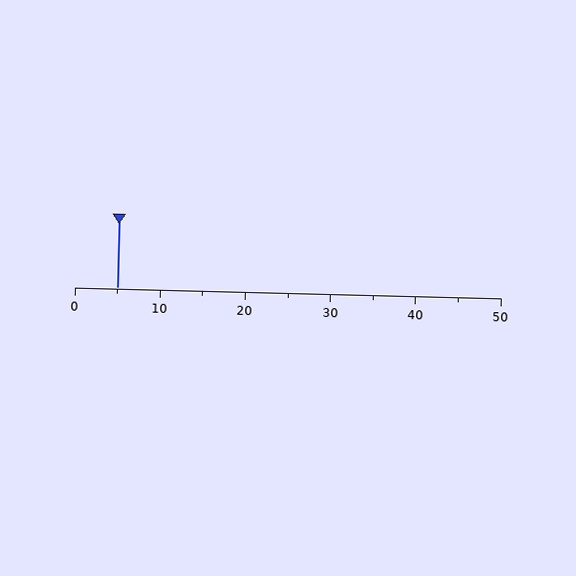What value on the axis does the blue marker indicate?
The marker indicates approximately 5.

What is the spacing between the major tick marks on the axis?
The major ticks are spaced 10 apart.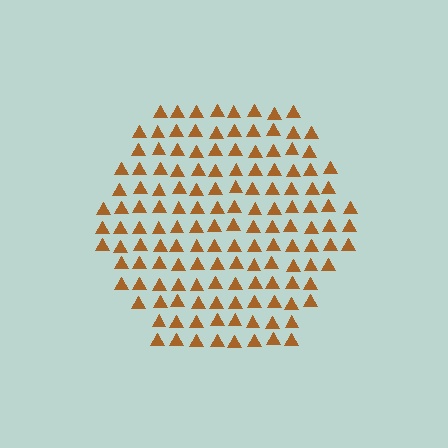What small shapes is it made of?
It is made of small triangles.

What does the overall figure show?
The overall figure shows a hexagon.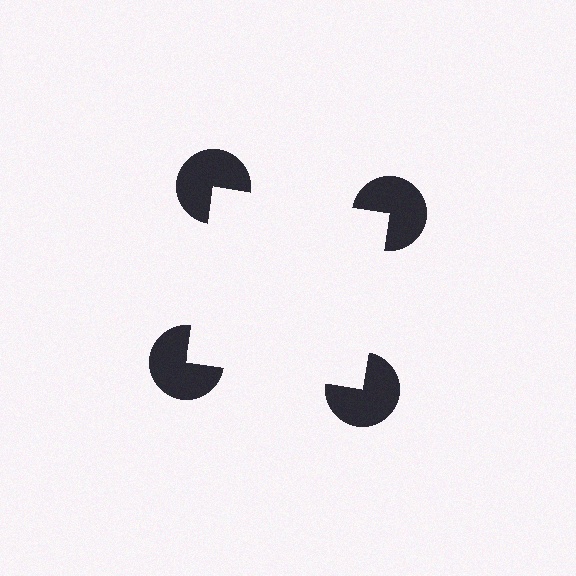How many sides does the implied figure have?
4 sides.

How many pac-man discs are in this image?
There are 4 — one at each vertex of the illusory square.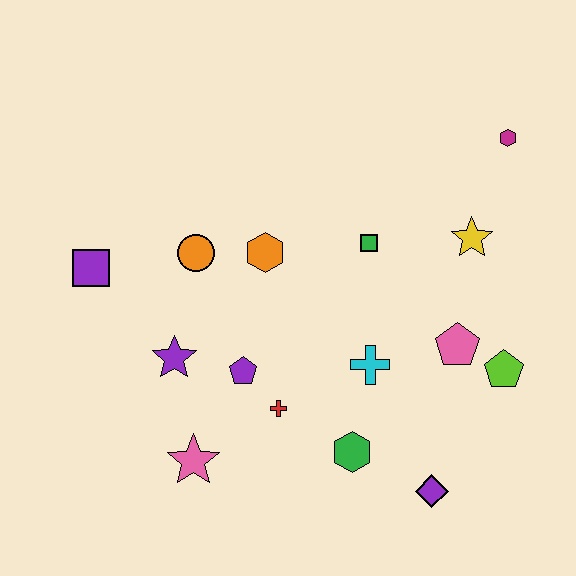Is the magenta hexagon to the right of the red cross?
Yes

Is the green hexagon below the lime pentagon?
Yes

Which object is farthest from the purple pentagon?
The magenta hexagon is farthest from the purple pentagon.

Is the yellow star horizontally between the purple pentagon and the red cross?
No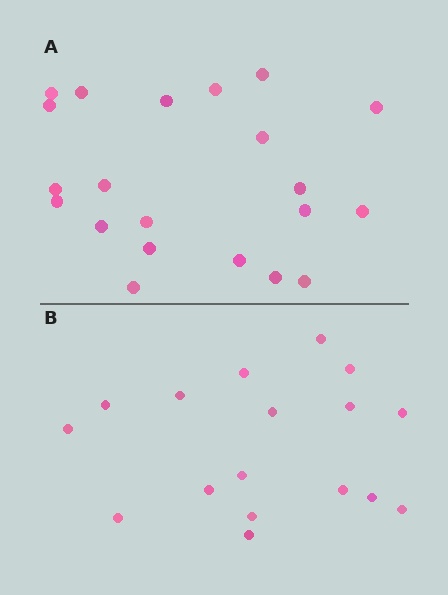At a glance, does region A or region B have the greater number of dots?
Region A (the top region) has more dots.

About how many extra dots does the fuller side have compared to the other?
Region A has about 4 more dots than region B.